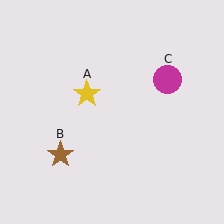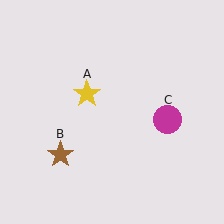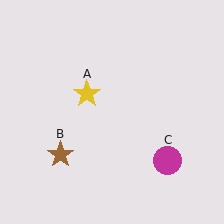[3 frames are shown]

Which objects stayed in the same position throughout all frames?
Yellow star (object A) and brown star (object B) remained stationary.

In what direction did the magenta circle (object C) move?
The magenta circle (object C) moved down.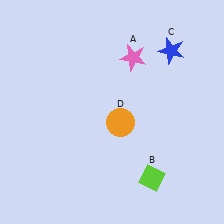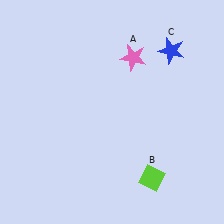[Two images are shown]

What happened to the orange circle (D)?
The orange circle (D) was removed in Image 2. It was in the bottom-right area of Image 1.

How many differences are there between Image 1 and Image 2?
There is 1 difference between the two images.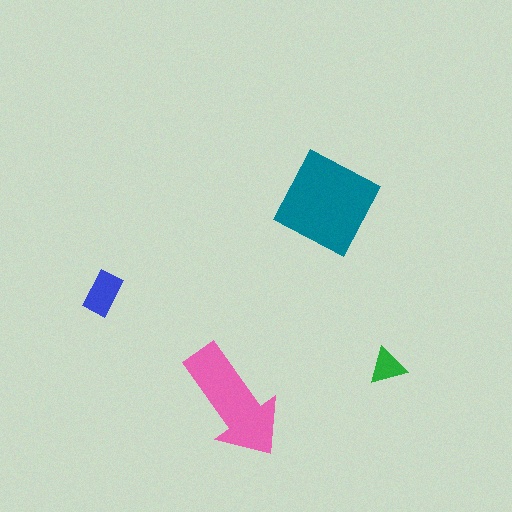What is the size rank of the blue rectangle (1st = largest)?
3rd.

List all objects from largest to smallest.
The teal square, the pink arrow, the blue rectangle, the green triangle.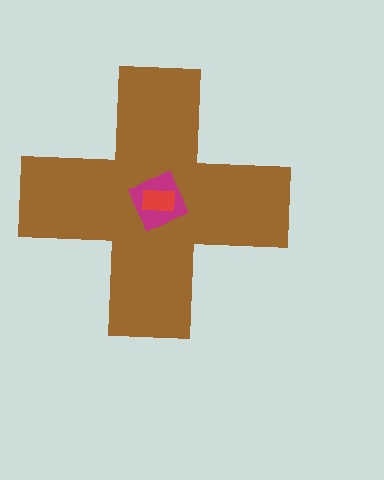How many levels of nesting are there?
3.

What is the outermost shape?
The brown cross.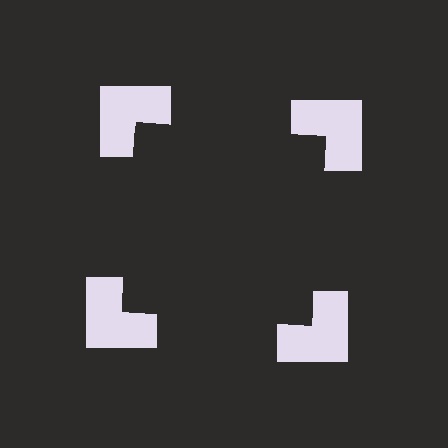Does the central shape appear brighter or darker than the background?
It typically appears slightly darker than the background, even though no actual brightness change is drawn.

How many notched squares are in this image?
There are 4 — one at each vertex of the illusory square.